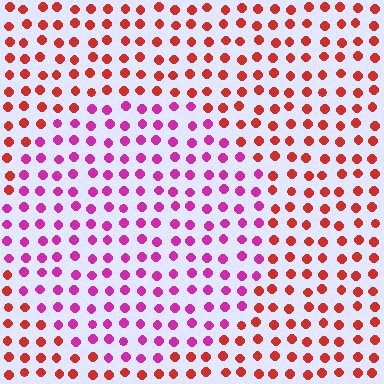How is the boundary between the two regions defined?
The boundary is defined purely by a slight shift in hue (about 49 degrees). Spacing, size, and orientation are identical on both sides.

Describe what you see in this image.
The image is filled with small red elements in a uniform arrangement. A circle-shaped region is visible where the elements are tinted to a slightly different hue, forming a subtle color boundary.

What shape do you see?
I see a circle.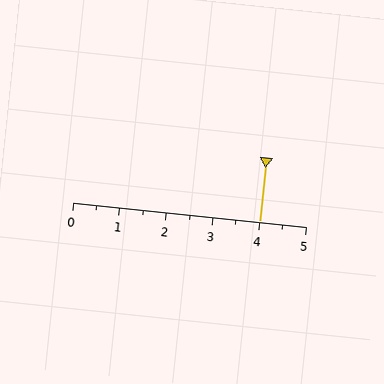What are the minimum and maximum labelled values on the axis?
The axis runs from 0 to 5.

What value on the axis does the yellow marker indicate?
The marker indicates approximately 4.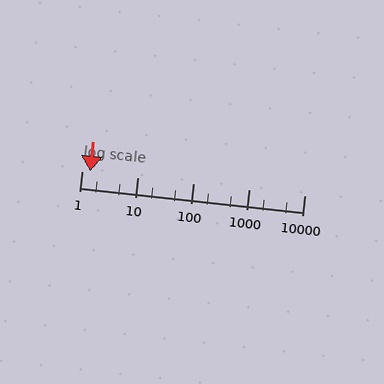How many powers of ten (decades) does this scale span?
The scale spans 4 decades, from 1 to 10000.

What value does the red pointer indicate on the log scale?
The pointer indicates approximately 1.4.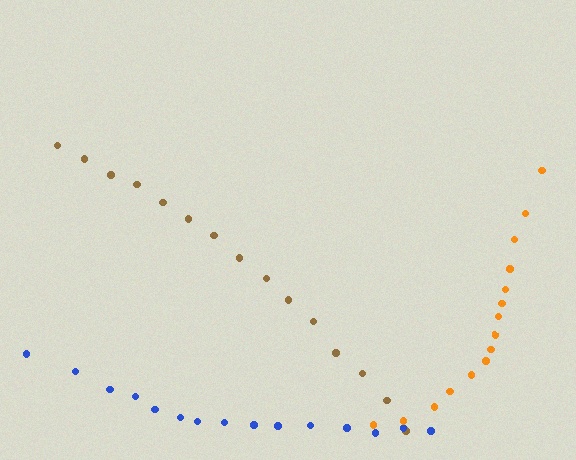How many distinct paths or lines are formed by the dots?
There are 3 distinct paths.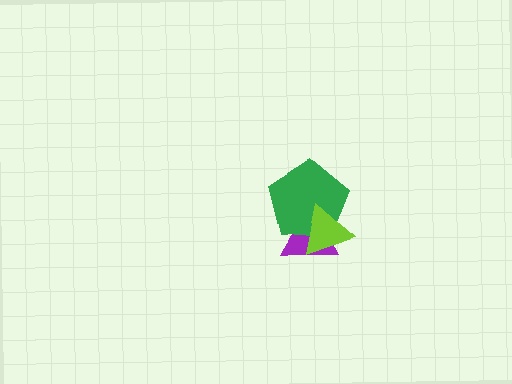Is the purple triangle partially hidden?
Yes, it is partially covered by another shape.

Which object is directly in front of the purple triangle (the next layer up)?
The green pentagon is directly in front of the purple triangle.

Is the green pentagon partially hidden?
Yes, it is partially covered by another shape.